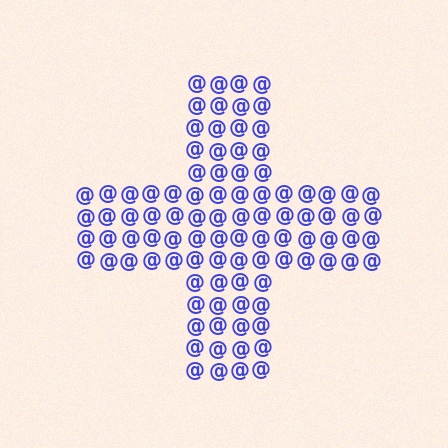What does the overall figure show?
The overall figure shows a cross.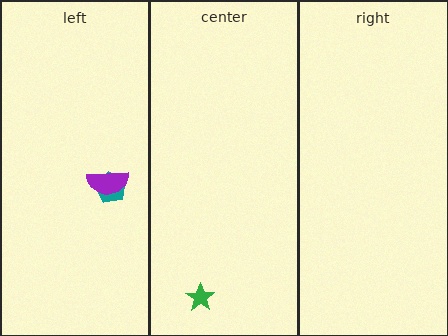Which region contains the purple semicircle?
The left region.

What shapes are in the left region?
The teal pentagon, the purple semicircle.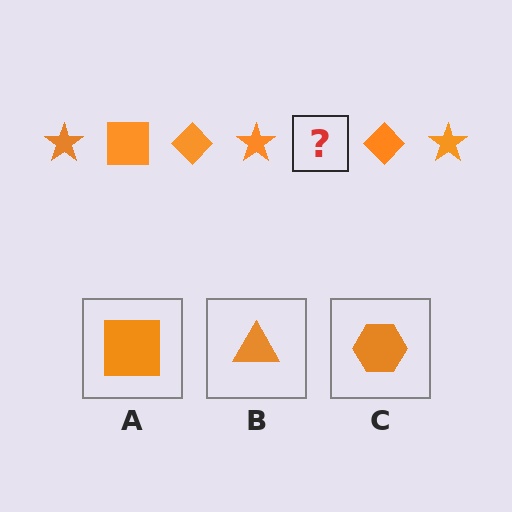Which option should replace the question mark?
Option A.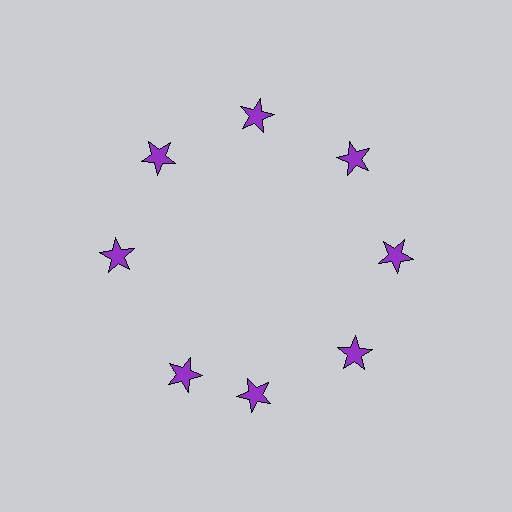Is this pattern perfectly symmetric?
No. The 8 purple stars are arranged in a ring, but one element near the 8 o'clock position is rotated out of alignment along the ring, breaking the 8-fold rotational symmetry.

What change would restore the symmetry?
The symmetry would be restored by rotating it back into even spacing with its neighbors so that all 8 stars sit at equal angles and equal distance from the center.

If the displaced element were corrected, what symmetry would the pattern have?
It would have 8-fold rotational symmetry — the pattern would map onto itself every 45 degrees.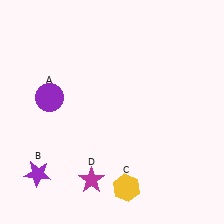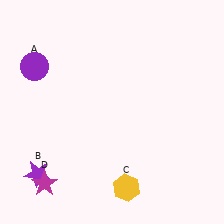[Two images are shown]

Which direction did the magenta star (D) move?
The magenta star (D) moved left.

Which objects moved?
The objects that moved are: the purple circle (A), the magenta star (D).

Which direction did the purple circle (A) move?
The purple circle (A) moved up.